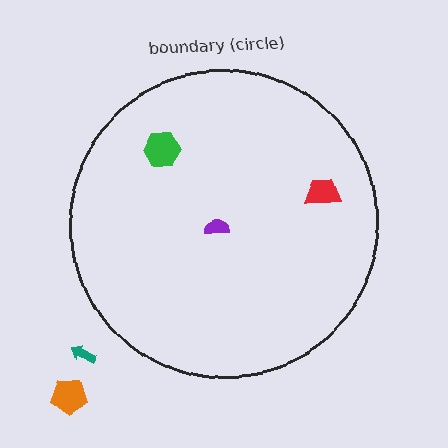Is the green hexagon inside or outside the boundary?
Inside.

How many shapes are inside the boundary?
3 inside, 2 outside.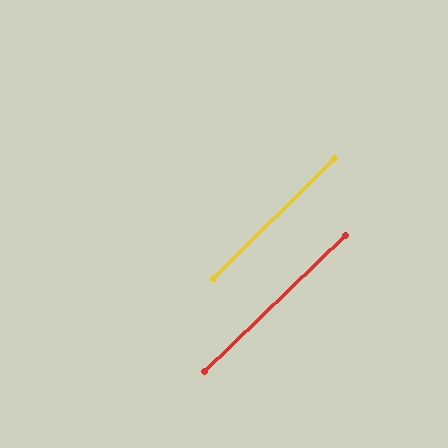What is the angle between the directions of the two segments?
Approximately 1 degree.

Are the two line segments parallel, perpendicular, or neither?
Parallel — their directions differ by only 1.0°.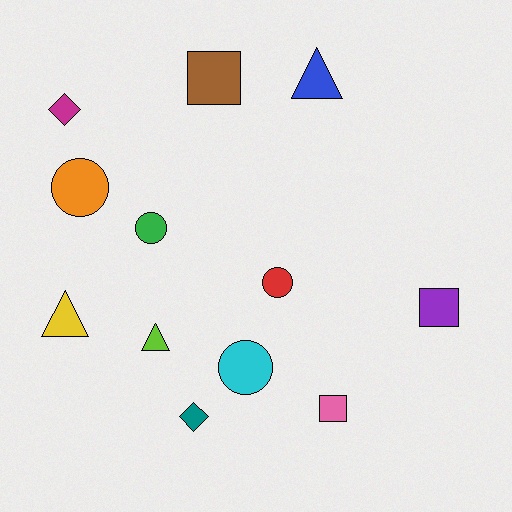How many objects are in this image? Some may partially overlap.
There are 12 objects.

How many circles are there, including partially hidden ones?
There are 4 circles.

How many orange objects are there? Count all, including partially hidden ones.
There is 1 orange object.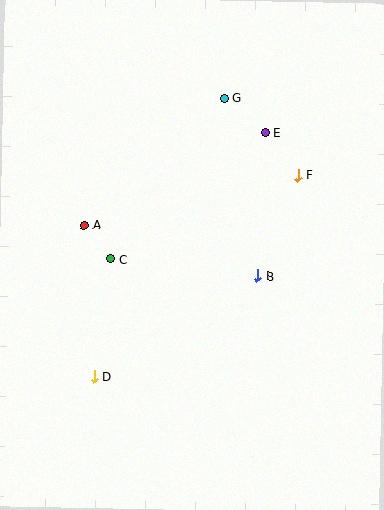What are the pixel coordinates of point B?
Point B is at (257, 276).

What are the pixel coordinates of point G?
Point G is at (224, 98).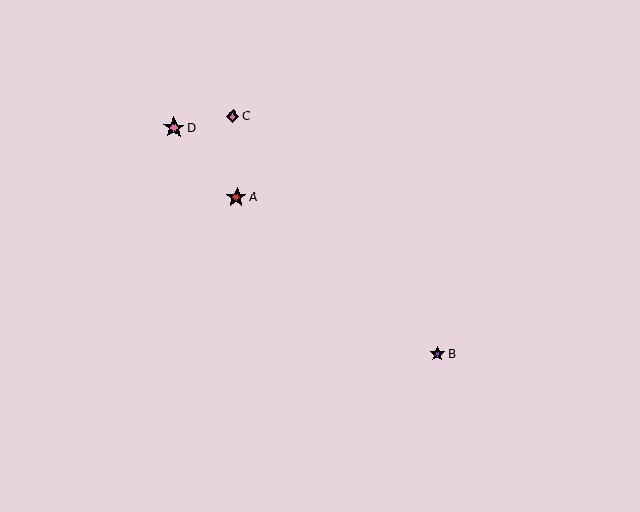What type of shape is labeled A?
Shape A is a red star.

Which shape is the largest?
The pink star (labeled D) is the largest.